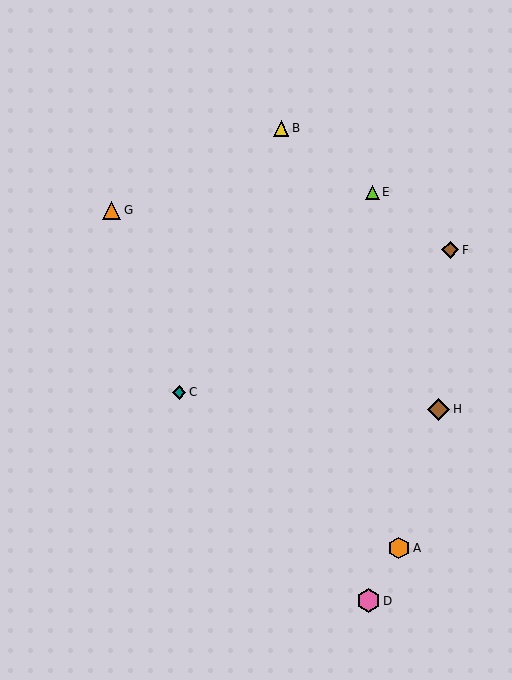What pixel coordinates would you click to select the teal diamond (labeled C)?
Click at (179, 392) to select the teal diamond C.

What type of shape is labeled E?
Shape E is a lime triangle.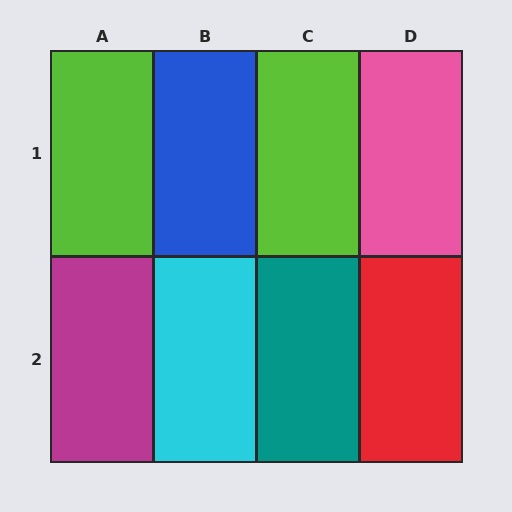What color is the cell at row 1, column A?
Lime.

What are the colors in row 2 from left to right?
Magenta, cyan, teal, red.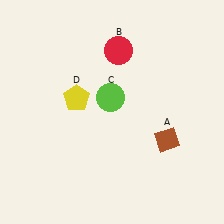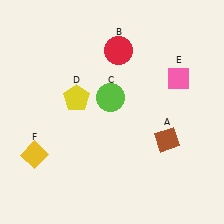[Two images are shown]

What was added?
A pink diamond (E), a yellow diamond (F) were added in Image 2.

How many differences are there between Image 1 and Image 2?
There are 2 differences between the two images.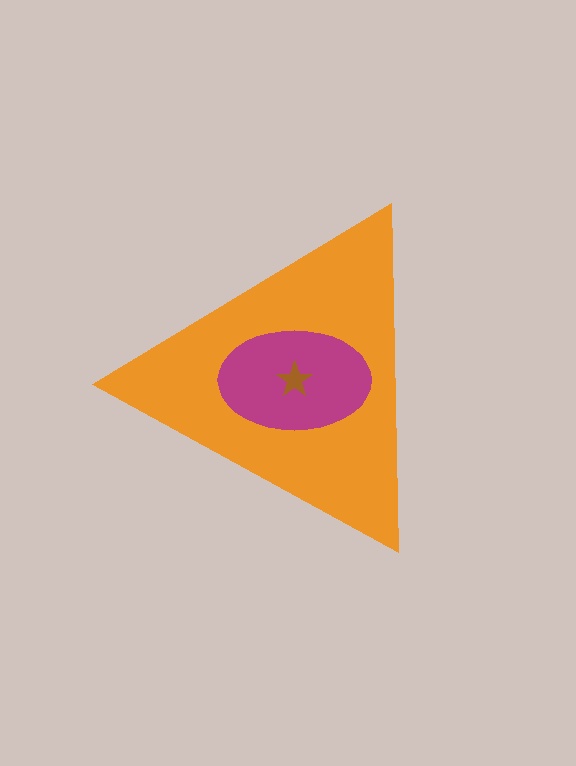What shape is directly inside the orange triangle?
The magenta ellipse.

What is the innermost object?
The brown star.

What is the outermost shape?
The orange triangle.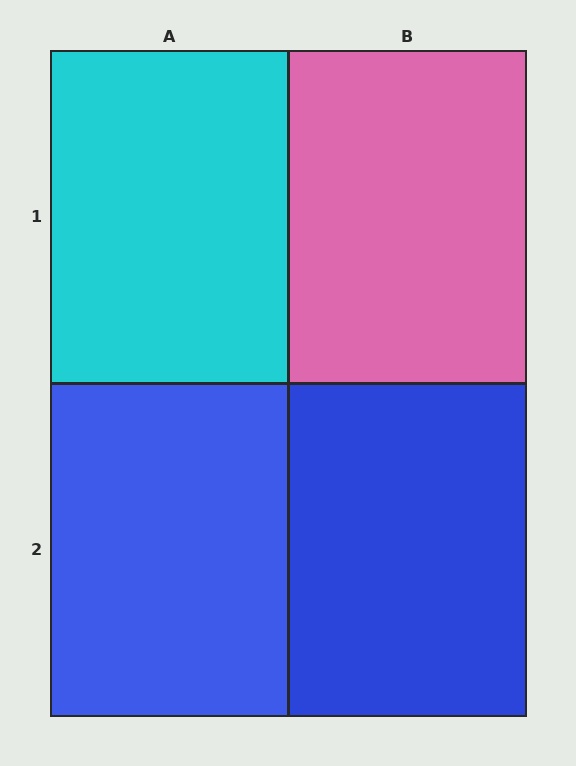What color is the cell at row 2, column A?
Blue.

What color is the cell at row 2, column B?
Blue.